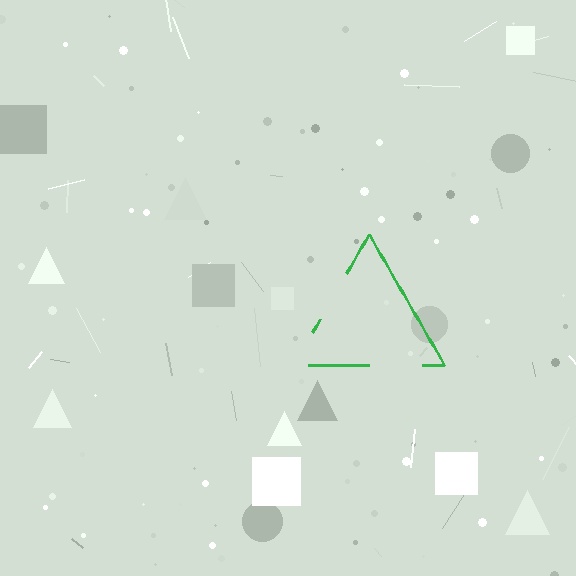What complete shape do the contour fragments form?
The contour fragments form a triangle.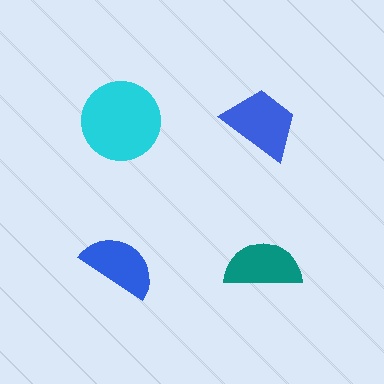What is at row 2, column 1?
A blue semicircle.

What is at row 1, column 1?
A cyan circle.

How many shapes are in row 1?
2 shapes.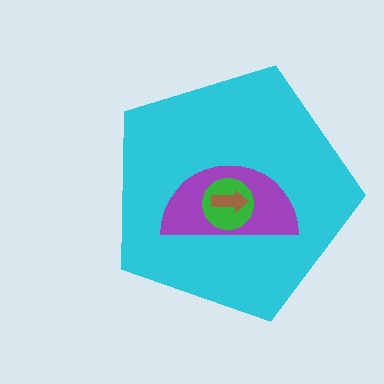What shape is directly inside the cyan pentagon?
The purple semicircle.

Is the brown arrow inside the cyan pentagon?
Yes.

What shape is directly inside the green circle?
The brown arrow.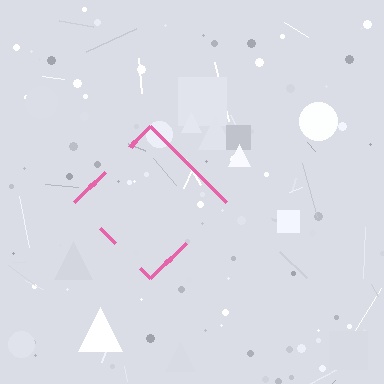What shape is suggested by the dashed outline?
The dashed outline suggests a diamond.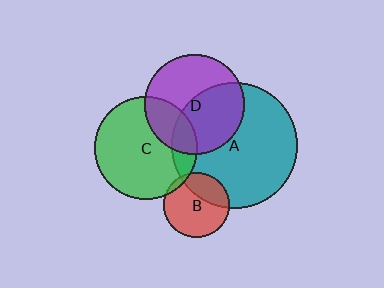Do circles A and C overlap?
Yes.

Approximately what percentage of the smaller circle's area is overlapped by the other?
Approximately 15%.